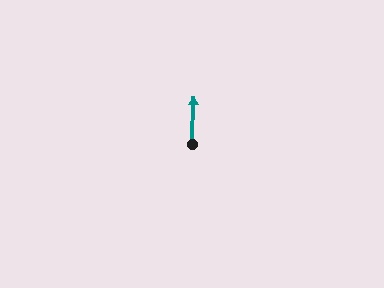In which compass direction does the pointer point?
North.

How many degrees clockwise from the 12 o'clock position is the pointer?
Approximately 2 degrees.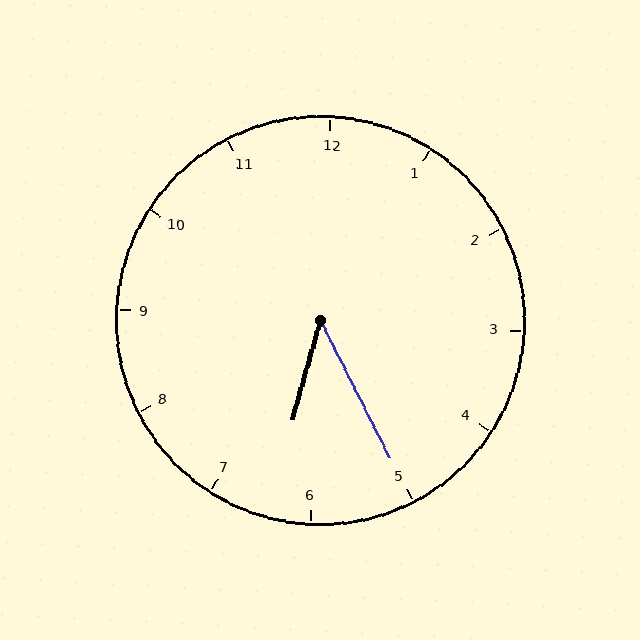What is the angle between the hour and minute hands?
Approximately 42 degrees.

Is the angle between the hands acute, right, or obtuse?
It is acute.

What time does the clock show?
6:25.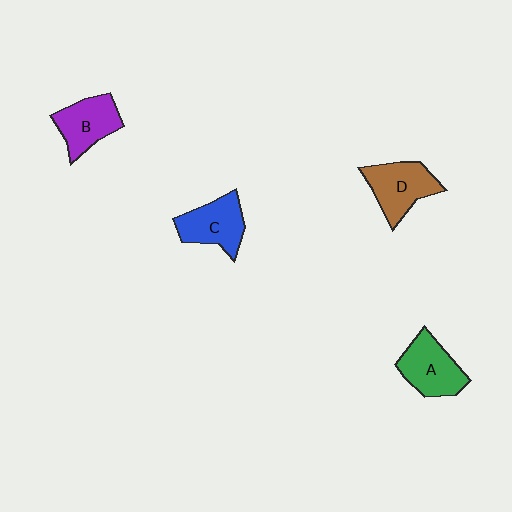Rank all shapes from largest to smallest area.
From largest to smallest: D (brown), A (green), C (blue), B (purple).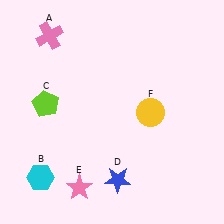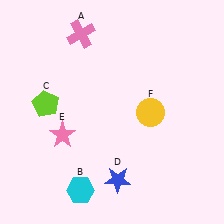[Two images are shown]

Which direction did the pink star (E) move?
The pink star (E) moved up.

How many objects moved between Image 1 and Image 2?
3 objects moved between the two images.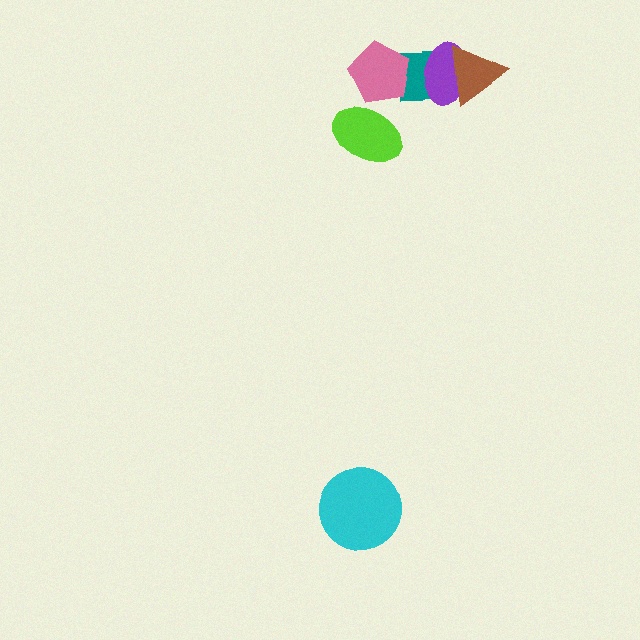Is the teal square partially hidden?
Yes, it is partially covered by another shape.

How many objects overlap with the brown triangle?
2 objects overlap with the brown triangle.